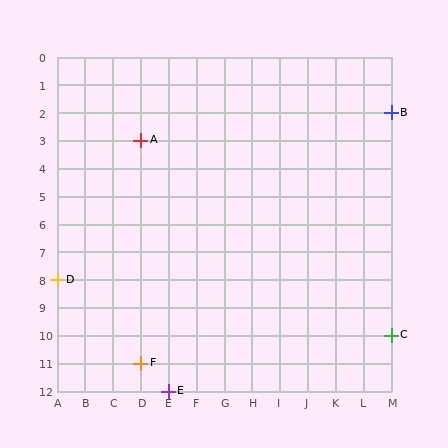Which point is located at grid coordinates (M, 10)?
Point C is at (M, 10).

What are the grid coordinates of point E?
Point E is at grid coordinates (E, 12).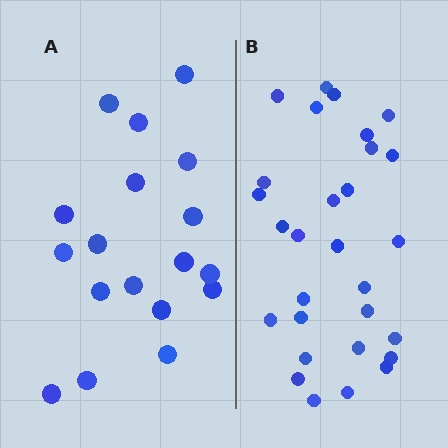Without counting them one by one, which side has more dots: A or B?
Region B (the right region) has more dots.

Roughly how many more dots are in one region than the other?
Region B has roughly 12 or so more dots than region A.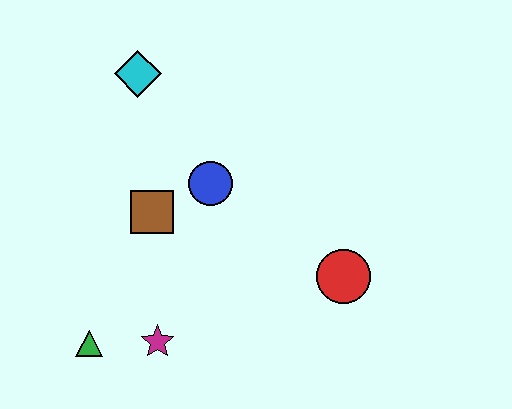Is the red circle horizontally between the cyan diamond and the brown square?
No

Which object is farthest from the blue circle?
The green triangle is farthest from the blue circle.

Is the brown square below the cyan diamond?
Yes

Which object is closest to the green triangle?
The magenta star is closest to the green triangle.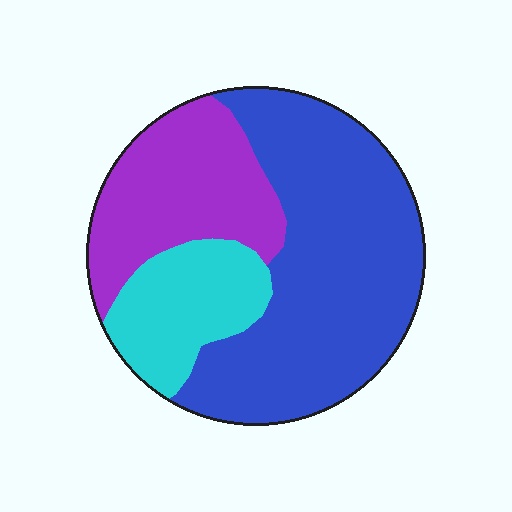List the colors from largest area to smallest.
From largest to smallest: blue, purple, cyan.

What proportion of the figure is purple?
Purple covers about 25% of the figure.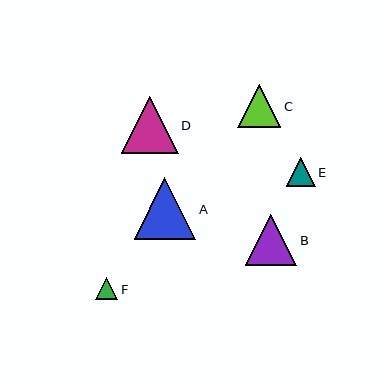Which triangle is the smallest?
Triangle F is the smallest with a size of approximately 22 pixels.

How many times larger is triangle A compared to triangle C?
Triangle A is approximately 1.4 times the size of triangle C.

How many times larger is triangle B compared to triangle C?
Triangle B is approximately 1.2 times the size of triangle C.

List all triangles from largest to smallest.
From largest to smallest: A, D, B, C, E, F.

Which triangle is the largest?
Triangle A is the largest with a size of approximately 62 pixels.